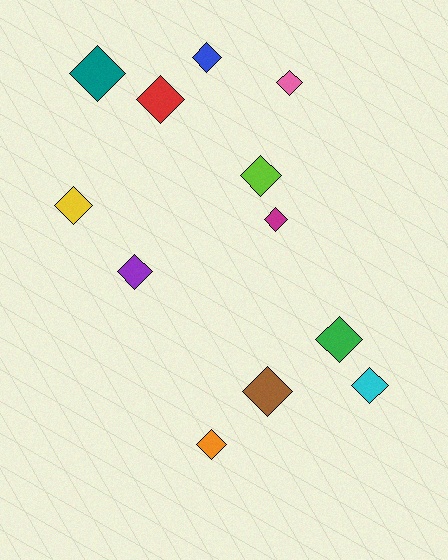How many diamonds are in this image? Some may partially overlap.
There are 12 diamonds.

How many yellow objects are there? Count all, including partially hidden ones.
There is 1 yellow object.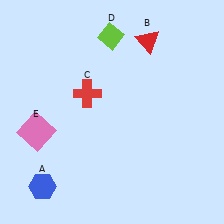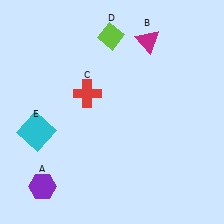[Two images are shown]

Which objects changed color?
A changed from blue to purple. B changed from red to magenta. E changed from pink to cyan.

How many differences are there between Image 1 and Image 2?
There are 3 differences between the two images.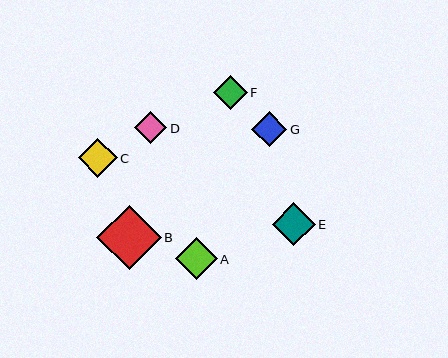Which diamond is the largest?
Diamond B is the largest with a size of approximately 65 pixels.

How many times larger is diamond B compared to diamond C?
Diamond B is approximately 1.7 times the size of diamond C.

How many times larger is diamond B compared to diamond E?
Diamond B is approximately 1.5 times the size of diamond E.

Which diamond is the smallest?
Diamond D is the smallest with a size of approximately 32 pixels.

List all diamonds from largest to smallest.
From largest to smallest: B, E, A, C, G, F, D.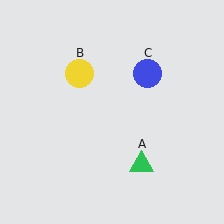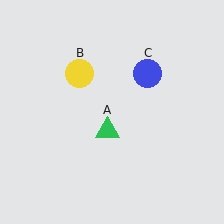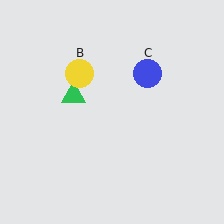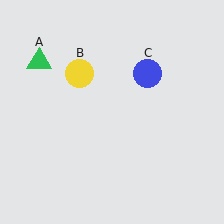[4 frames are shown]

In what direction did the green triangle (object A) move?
The green triangle (object A) moved up and to the left.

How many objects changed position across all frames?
1 object changed position: green triangle (object A).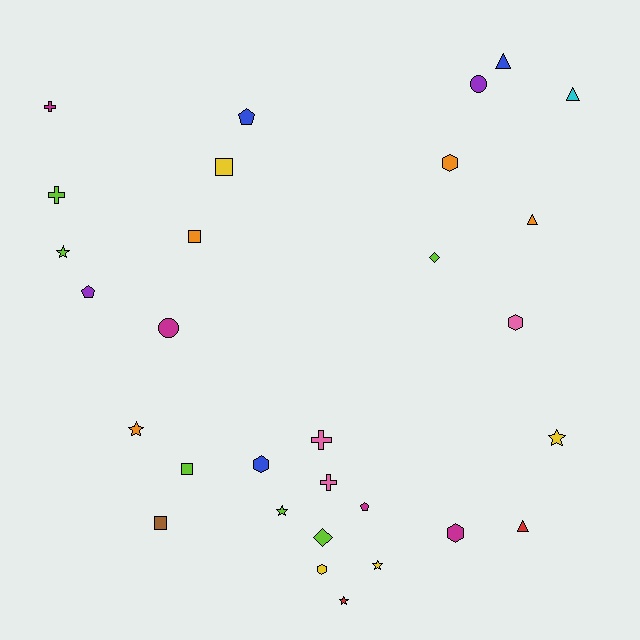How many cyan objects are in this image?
There is 1 cyan object.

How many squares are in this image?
There are 4 squares.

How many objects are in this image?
There are 30 objects.